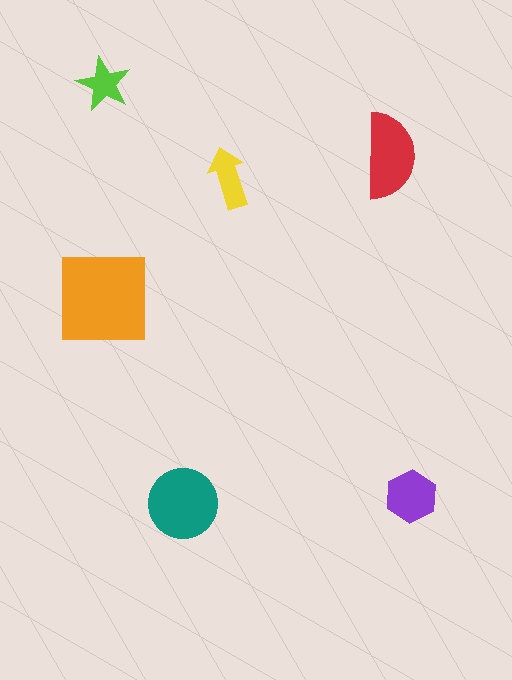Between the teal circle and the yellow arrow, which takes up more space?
The teal circle.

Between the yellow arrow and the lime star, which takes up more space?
The yellow arrow.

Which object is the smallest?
The lime star.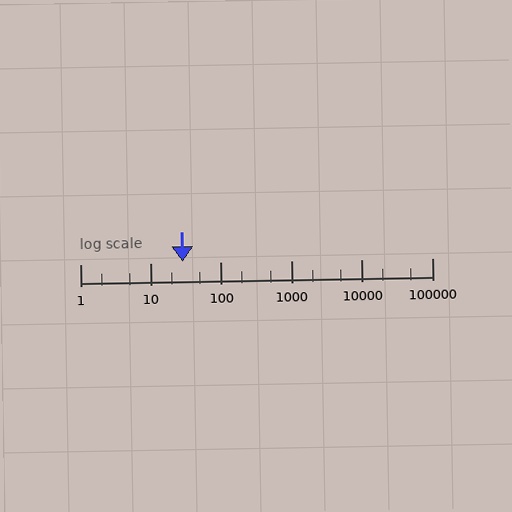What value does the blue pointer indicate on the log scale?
The pointer indicates approximately 29.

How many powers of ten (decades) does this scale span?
The scale spans 5 decades, from 1 to 100000.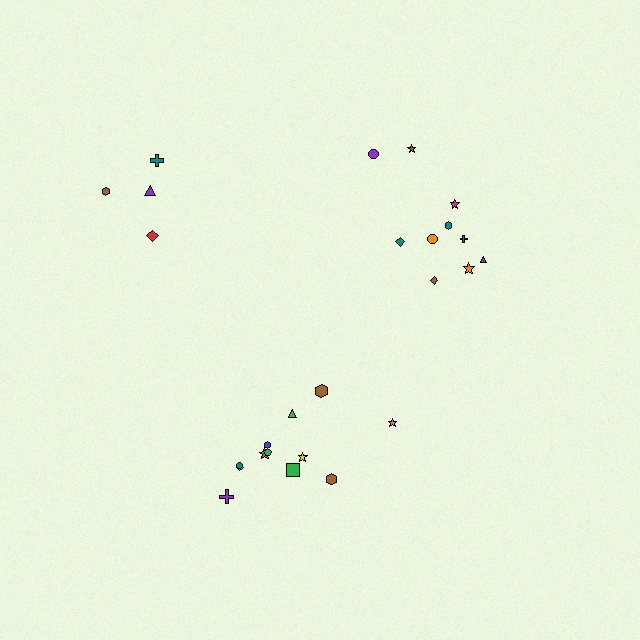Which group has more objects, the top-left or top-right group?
The top-right group.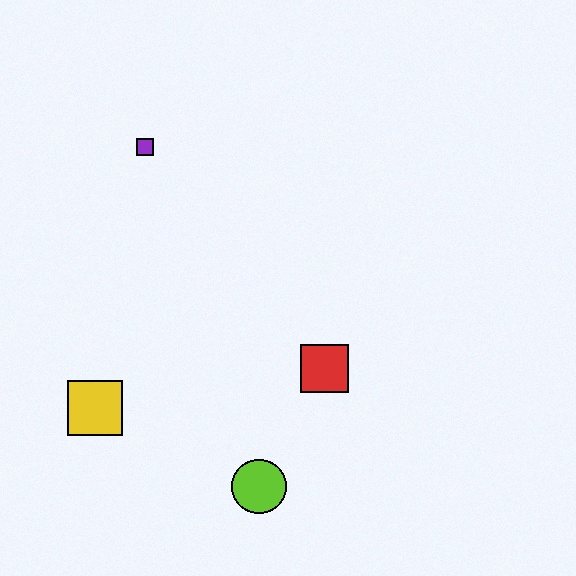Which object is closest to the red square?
The lime circle is closest to the red square.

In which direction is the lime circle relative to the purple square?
The lime circle is below the purple square.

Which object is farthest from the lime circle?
The purple square is farthest from the lime circle.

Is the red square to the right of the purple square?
Yes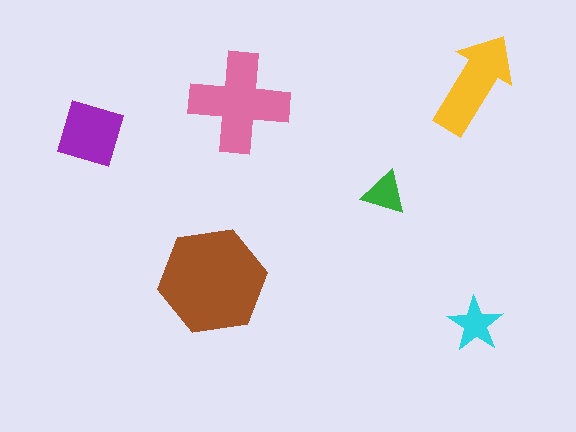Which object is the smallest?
The green triangle.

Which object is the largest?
The brown hexagon.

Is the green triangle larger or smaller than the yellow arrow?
Smaller.